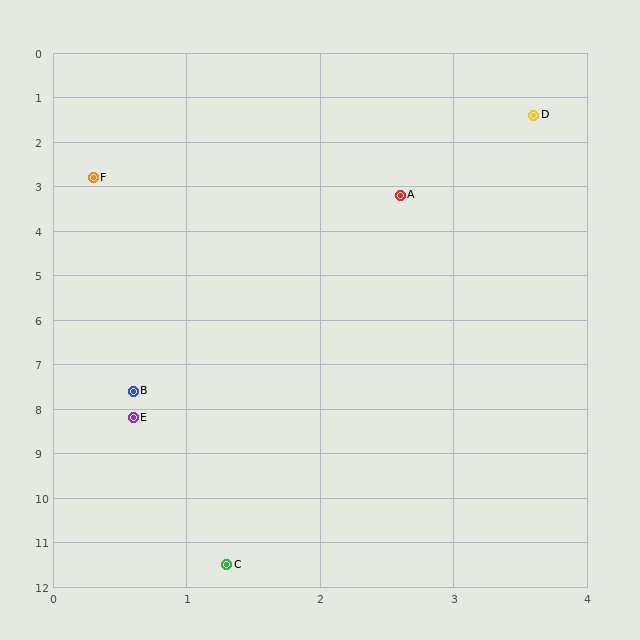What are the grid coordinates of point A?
Point A is at approximately (2.6, 3.2).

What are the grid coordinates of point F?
Point F is at approximately (0.3, 2.8).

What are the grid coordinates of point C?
Point C is at approximately (1.3, 11.5).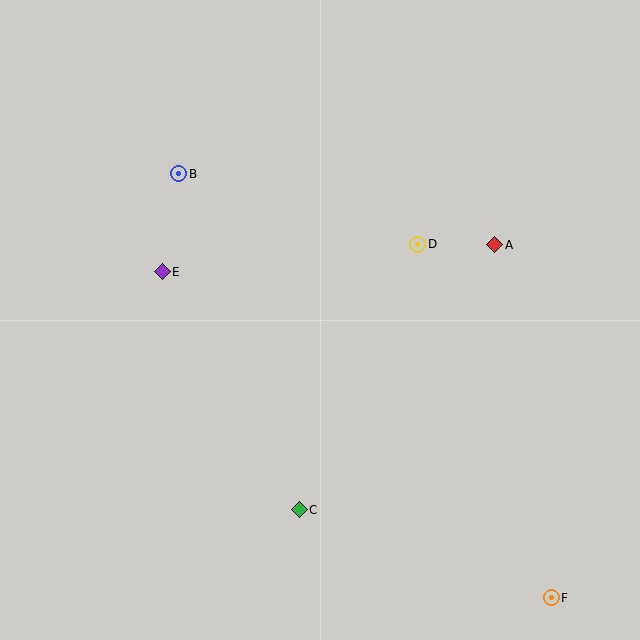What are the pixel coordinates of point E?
Point E is at (162, 272).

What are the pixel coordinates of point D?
Point D is at (418, 244).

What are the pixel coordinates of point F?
Point F is at (551, 598).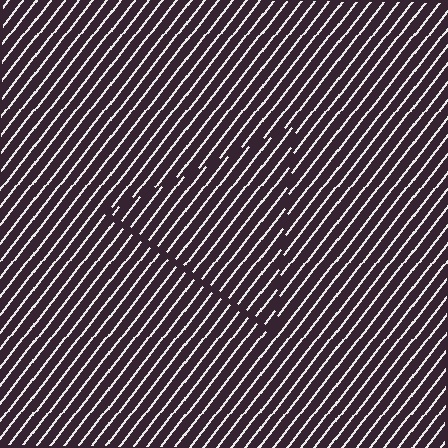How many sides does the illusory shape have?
3 sides — the line-ends trace a triangle.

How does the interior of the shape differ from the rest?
The interior of the shape contains the same grating, shifted by half a period — the contour is defined by the phase discontinuity where line-ends from the inner and outer gratings abut.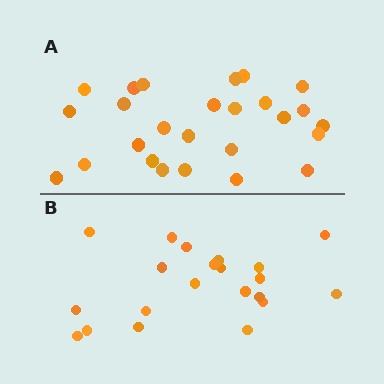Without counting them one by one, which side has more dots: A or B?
Region A (the top region) has more dots.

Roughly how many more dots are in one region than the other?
Region A has about 5 more dots than region B.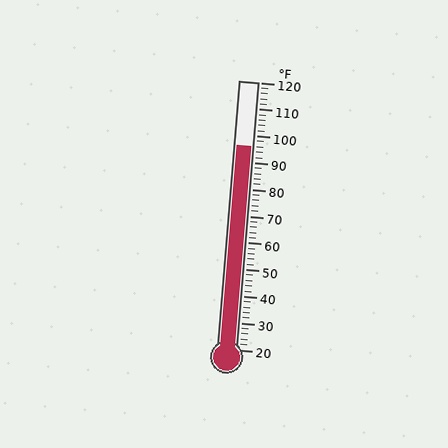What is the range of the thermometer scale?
The thermometer scale ranges from 20°F to 120°F.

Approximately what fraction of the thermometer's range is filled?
The thermometer is filled to approximately 75% of its range.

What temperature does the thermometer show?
The thermometer shows approximately 96°F.